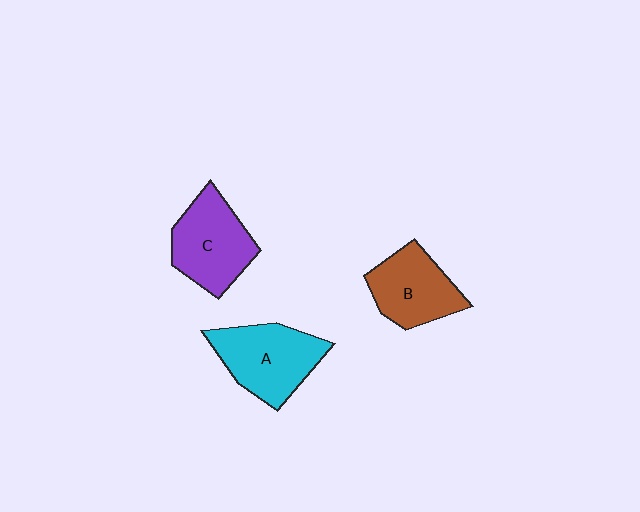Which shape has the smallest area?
Shape B (brown).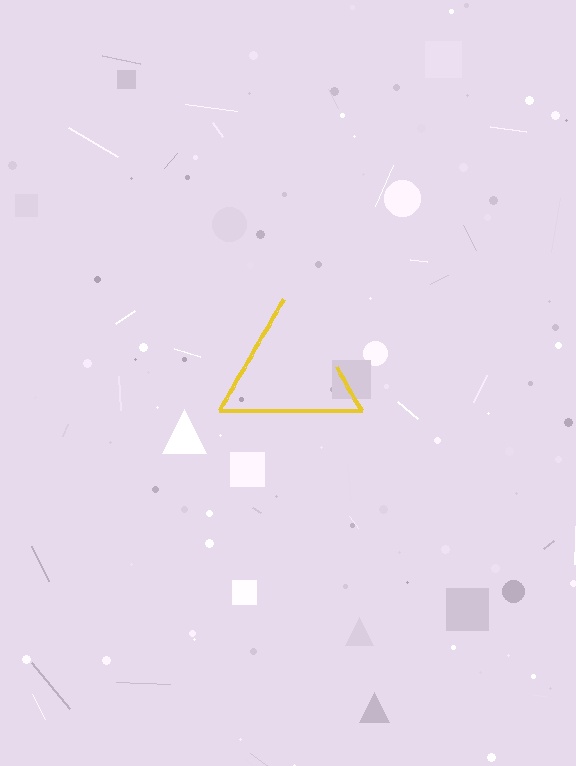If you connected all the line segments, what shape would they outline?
They would outline a triangle.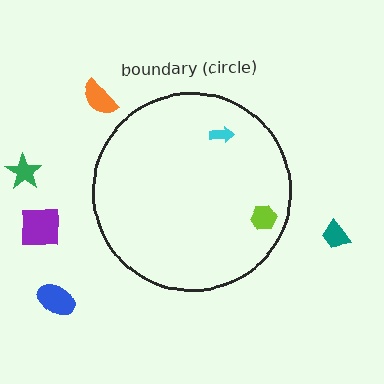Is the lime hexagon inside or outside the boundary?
Inside.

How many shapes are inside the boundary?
2 inside, 5 outside.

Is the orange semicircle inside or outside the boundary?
Outside.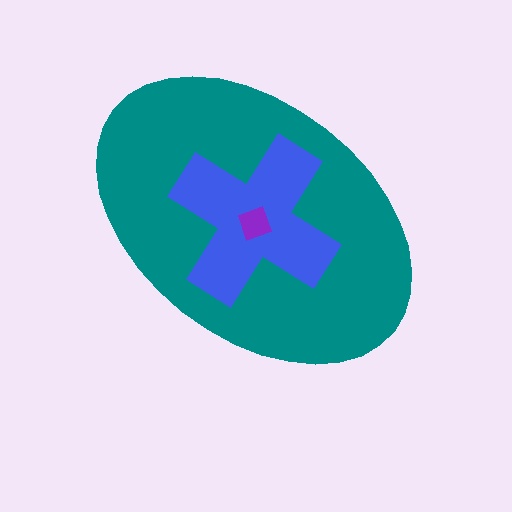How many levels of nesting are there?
3.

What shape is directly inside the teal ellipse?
The blue cross.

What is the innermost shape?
The purple square.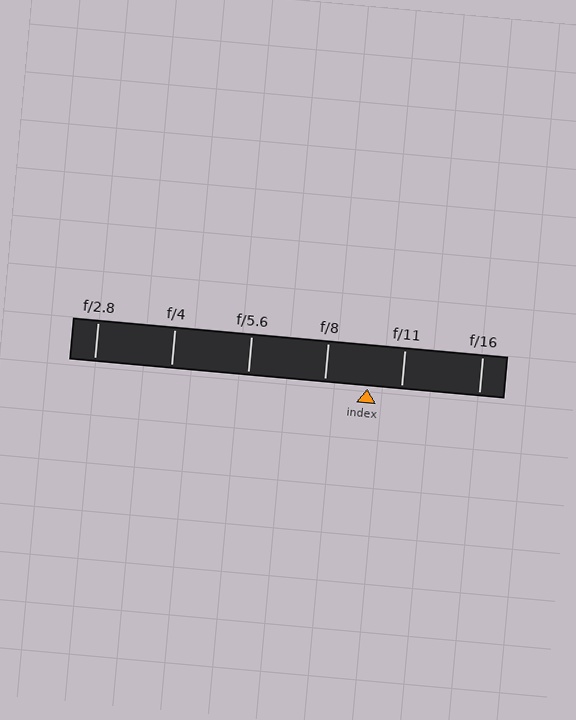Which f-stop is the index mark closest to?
The index mark is closest to f/11.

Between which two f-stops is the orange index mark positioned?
The index mark is between f/8 and f/11.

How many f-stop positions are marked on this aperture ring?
There are 6 f-stop positions marked.